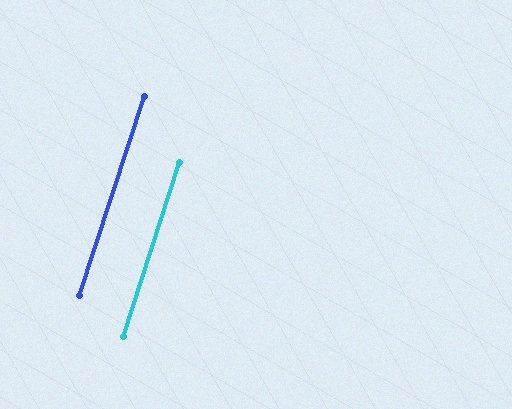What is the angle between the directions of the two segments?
Approximately 0 degrees.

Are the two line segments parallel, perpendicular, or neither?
Parallel — their directions differ by only 0.1°.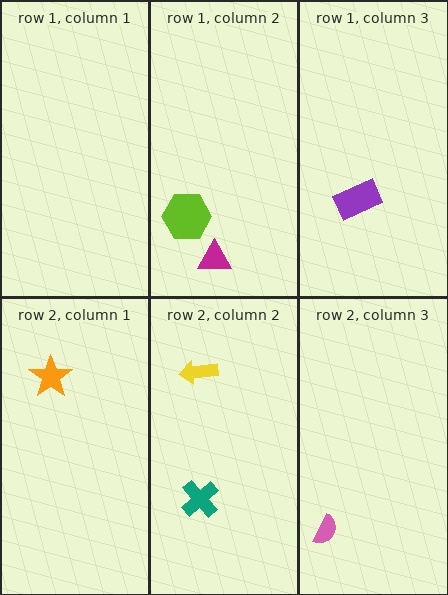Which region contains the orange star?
The row 2, column 1 region.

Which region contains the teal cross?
The row 2, column 2 region.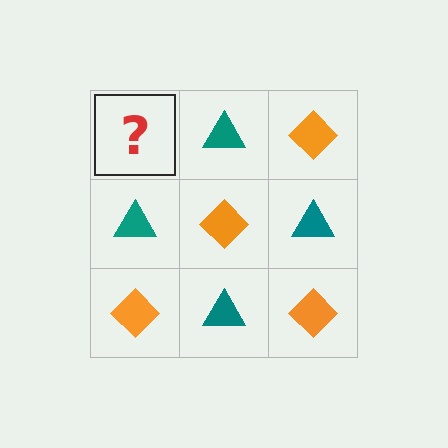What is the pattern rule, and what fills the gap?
The rule is that it alternates orange diamond and teal triangle in a checkerboard pattern. The gap should be filled with an orange diamond.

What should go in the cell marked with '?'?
The missing cell should contain an orange diamond.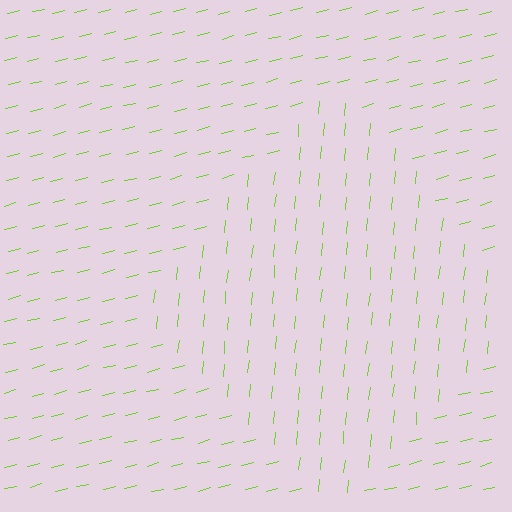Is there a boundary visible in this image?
Yes, there is a texture boundary formed by a change in line orientation.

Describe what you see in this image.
The image is filled with small lime line segments. A diamond region in the image has lines oriented differently from the surrounding lines, creating a visible texture boundary.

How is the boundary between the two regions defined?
The boundary is defined purely by a change in line orientation (approximately 70 degrees difference). All lines are the same color and thickness.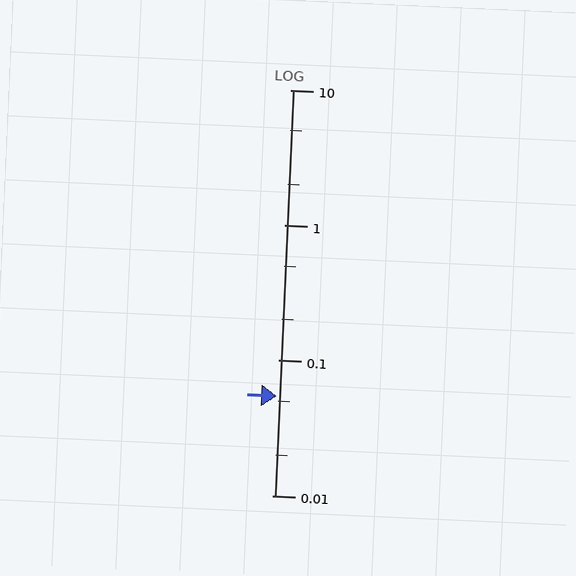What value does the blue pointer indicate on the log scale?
The pointer indicates approximately 0.054.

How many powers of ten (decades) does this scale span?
The scale spans 3 decades, from 0.01 to 10.